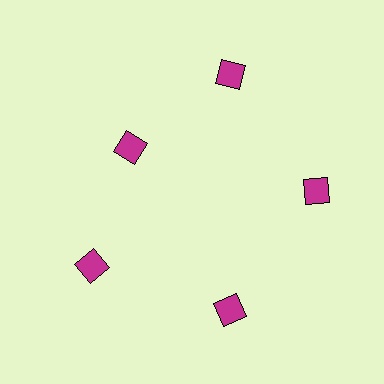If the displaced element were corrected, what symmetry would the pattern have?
It would have 5-fold rotational symmetry — the pattern would map onto itself every 72 degrees.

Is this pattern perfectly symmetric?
No. The 5 magenta diamonds are arranged in a ring, but one element near the 10 o'clock position is pulled inward toward the center, breaking the 5-fold rotational symmetry.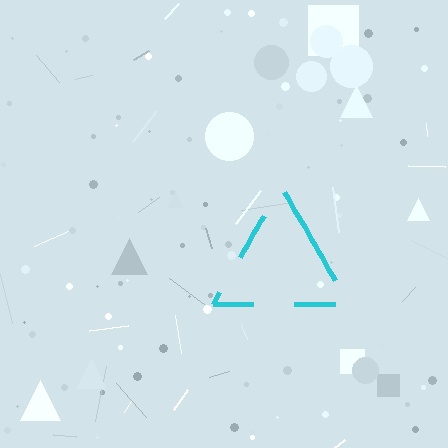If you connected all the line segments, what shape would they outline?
They would outline a triangle.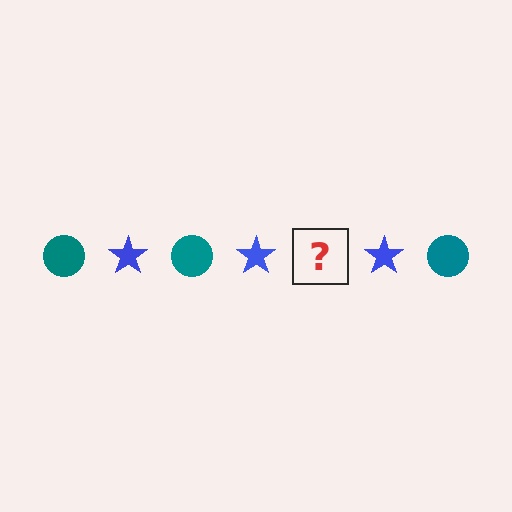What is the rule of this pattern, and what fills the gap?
The rule is that the pattern alternates between teal circle and blue star. The gap should be filled with a teal circle.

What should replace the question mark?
The question mark should be replaced with a teal circle.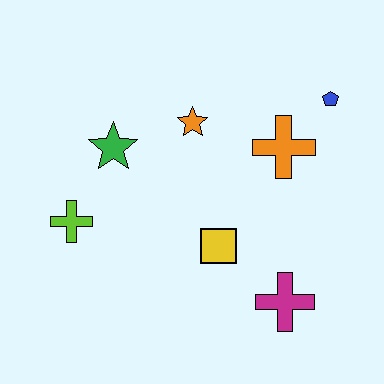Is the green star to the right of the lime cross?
Yes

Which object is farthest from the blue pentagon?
The lime cross is farthest from the blue pentagon.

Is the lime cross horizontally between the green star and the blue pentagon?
No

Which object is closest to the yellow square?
The magenta cross is closest to the yellow square.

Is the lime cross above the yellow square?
Yes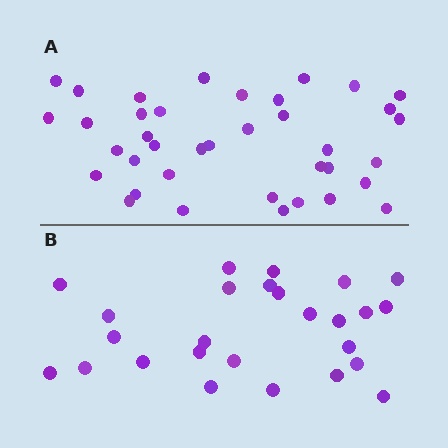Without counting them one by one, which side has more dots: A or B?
Region A (the top region) has more dots.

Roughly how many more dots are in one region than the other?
Region A has roughly 12 or so more dots than region B.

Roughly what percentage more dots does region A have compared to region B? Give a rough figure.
About 45% more.